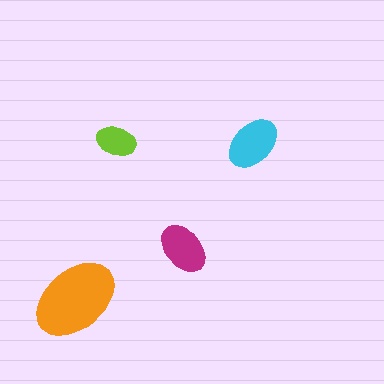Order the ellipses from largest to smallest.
the orange one, the cyan one, the magenta one, the lime one.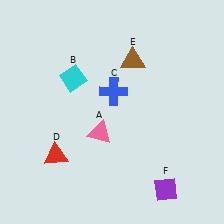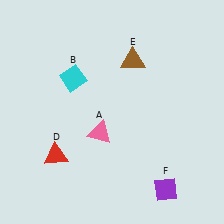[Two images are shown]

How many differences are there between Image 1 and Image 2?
There is 1 difference between the two images.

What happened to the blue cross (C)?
The blue cross (C) was removed in Image 2. It was in the top-right area of Image 1.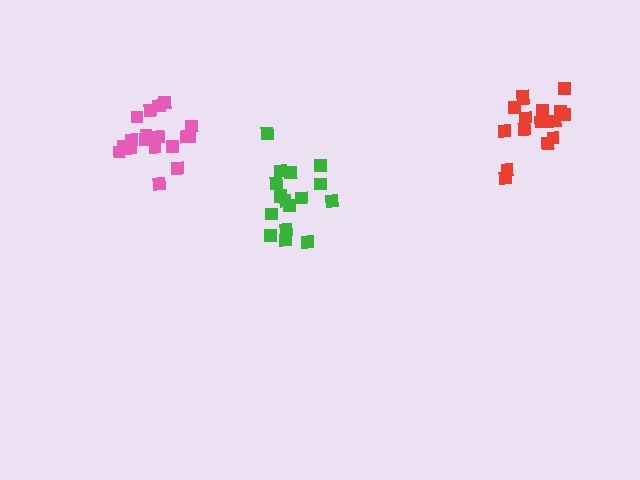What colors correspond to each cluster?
The clusters are colored: red, green, pink.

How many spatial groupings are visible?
There are 3 spatial groupings.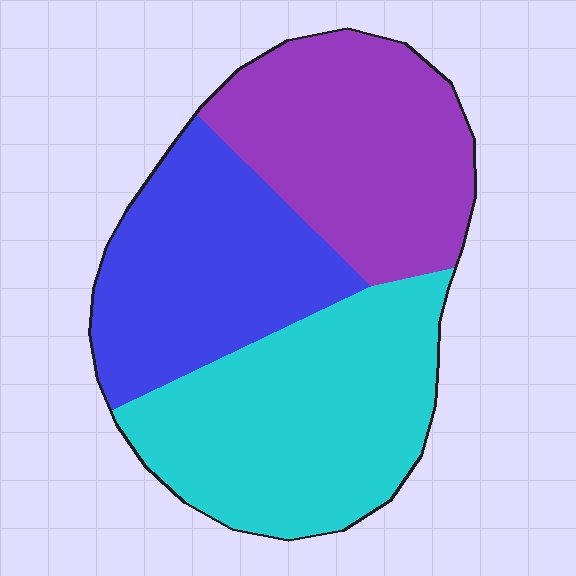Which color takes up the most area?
Cyan, at roughly 40%.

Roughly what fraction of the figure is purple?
Purple takes up between a quarter and a half of the figure.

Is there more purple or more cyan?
Cyan.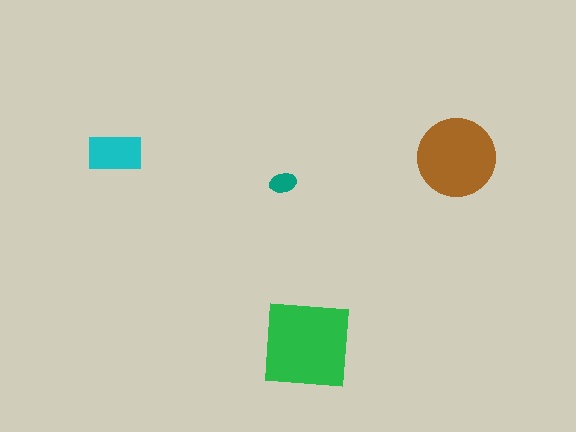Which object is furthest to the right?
The brown circle is rightmost.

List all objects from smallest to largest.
The teal ellipse, the cyan rectangle, the brown circle, the green square.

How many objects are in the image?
There are 4 objects in the image.